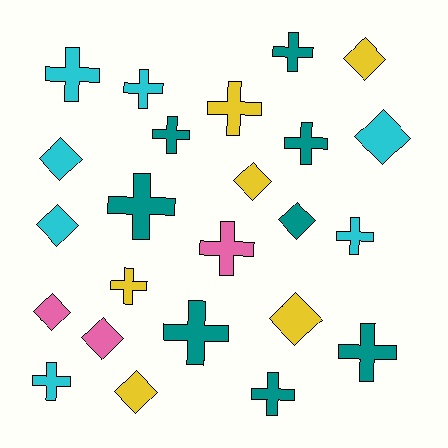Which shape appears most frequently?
Cross, with 14 objects.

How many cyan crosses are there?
There are 4 cyan crosses.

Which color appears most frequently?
Teal, with 8 objects.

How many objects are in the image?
There are 24 objects.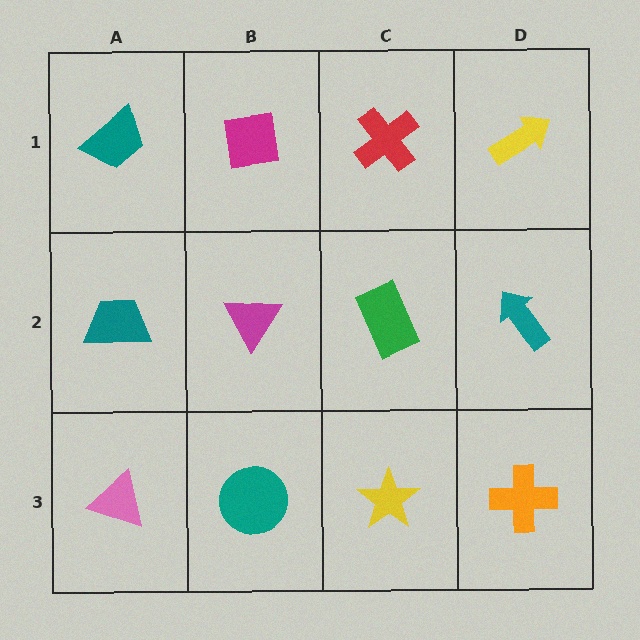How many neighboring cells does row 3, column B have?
3.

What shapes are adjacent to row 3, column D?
A teal arrow (row 2, column D), a yellow star (row 3, column C).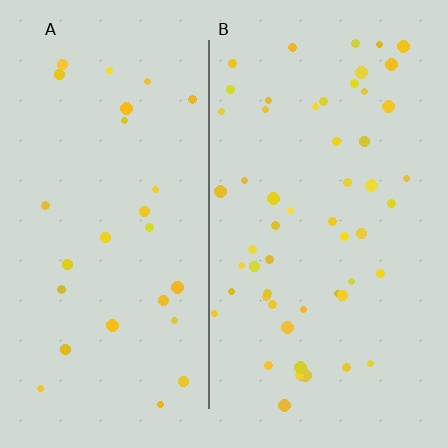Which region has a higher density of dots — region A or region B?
B (the right).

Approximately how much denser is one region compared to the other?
Approximately 2.0× — region B over region A.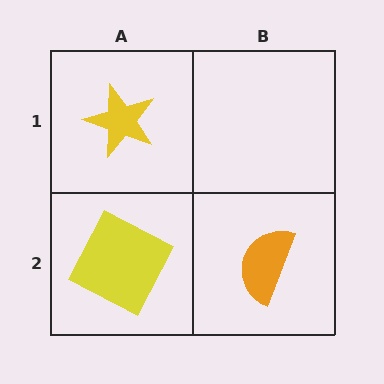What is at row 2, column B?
An orange semicircle.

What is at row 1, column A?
A yellow star.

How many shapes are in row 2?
2 shapes.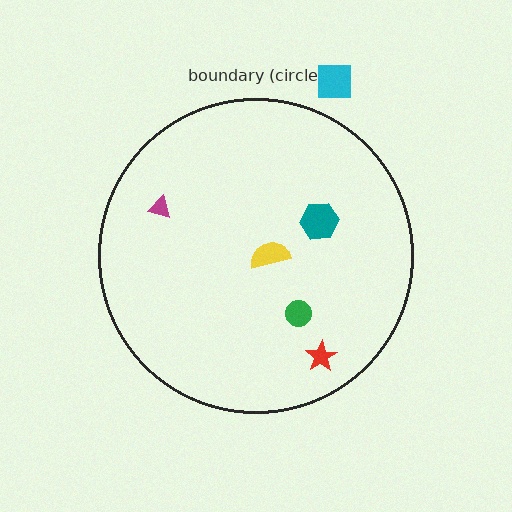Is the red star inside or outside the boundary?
Inside.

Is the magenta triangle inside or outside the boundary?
Inside.